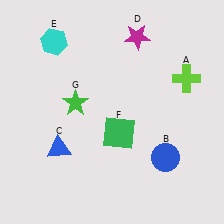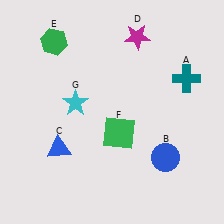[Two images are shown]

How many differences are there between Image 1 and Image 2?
There are 3 differences between the two images.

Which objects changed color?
A changed from lime to teal. E changed from cyan to green. G changed from green to cyan.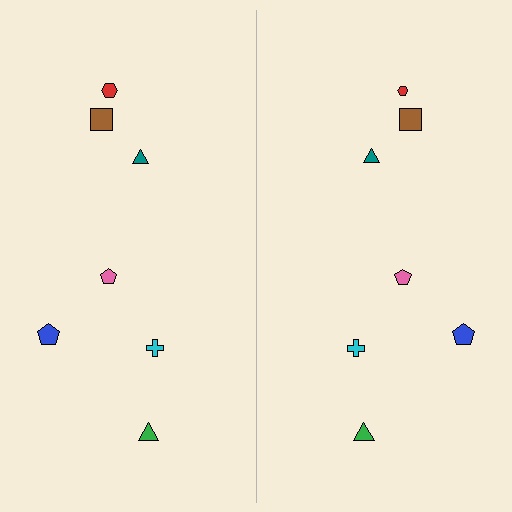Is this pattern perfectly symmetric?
No, the pattern is not perfectly symmetric. The red hexagon on the right side has a different size than its mirror counterpart.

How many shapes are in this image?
There are 14 shapes in this image.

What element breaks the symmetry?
The red hexagon on the right side has a different size than its mirror counterpart.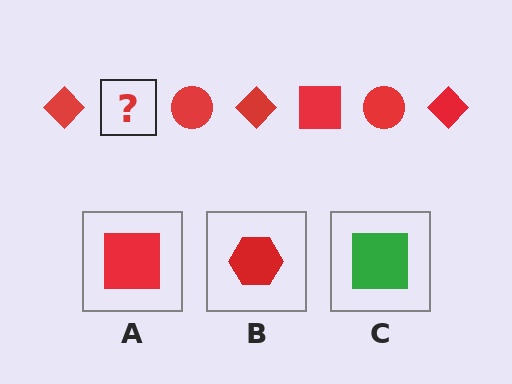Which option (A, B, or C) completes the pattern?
A.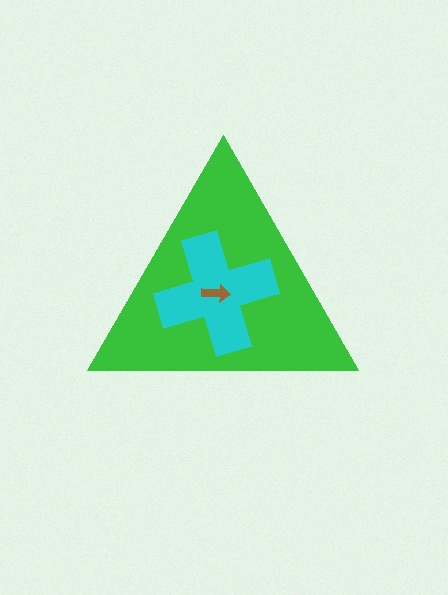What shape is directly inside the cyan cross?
The brown arrow.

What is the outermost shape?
The green triangle.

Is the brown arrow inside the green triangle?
Yes.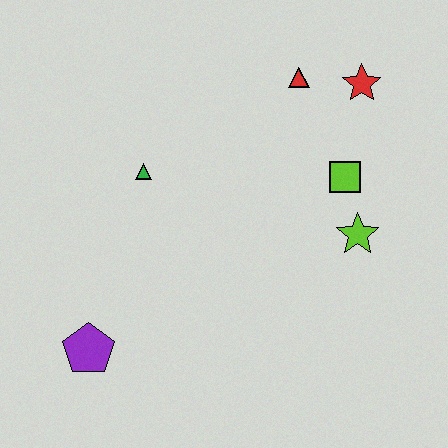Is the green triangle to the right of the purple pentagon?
Yes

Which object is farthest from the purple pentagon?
The red star is farthest from the purple pentagon.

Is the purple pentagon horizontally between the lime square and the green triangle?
No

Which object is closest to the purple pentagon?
The green triangle is closest to the purple pentagon.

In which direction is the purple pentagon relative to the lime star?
The purple pentagon is to the left of the lime star.